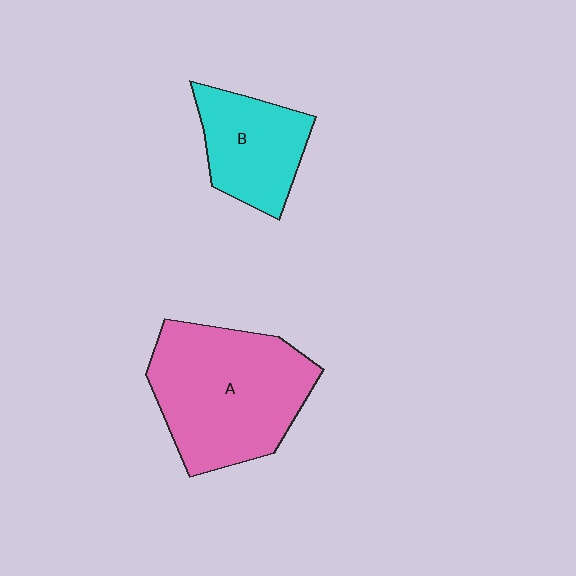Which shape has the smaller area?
Shape B (cyan).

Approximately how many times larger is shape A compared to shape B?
Approximately 1.8 times.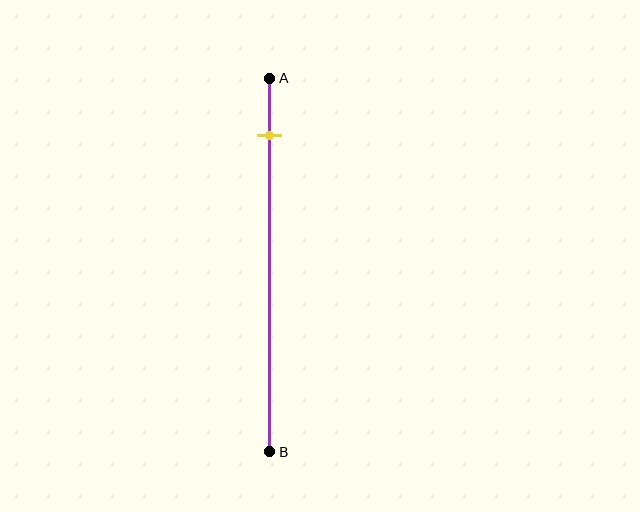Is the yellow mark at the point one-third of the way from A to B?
No, the mark is at about 15% from A, not at the 33% one-third point.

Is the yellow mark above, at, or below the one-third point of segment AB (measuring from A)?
The yellow mark is above the one-third point of segment AB.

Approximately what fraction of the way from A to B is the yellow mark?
The yellow mark is approximately 15% of the way from A to B.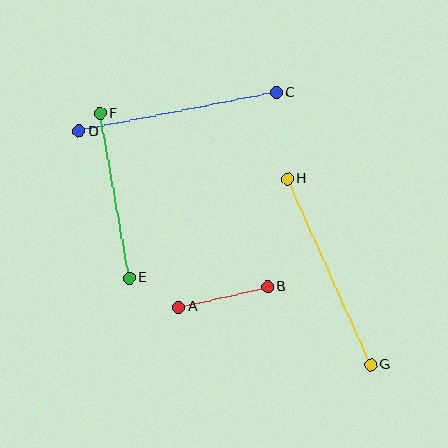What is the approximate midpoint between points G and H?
The midpoint is at approximately (329, 272) pixels.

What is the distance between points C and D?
The distance is approximately 201 pixels.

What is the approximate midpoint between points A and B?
The midpoint is at approximately (223, 297) pixels.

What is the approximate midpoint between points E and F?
The midpoint is at approximately (114, 196) pixels.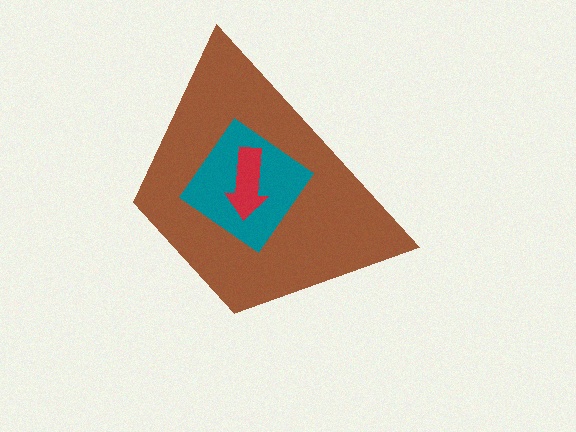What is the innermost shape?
The red arrow.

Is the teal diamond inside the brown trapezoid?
Yes.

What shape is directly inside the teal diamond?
The red arrow.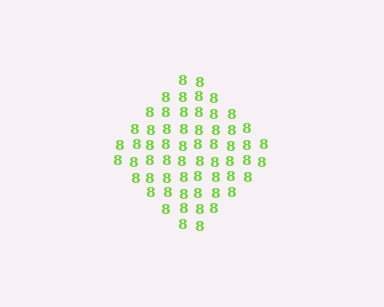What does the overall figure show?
The overall figure shows a diamond.